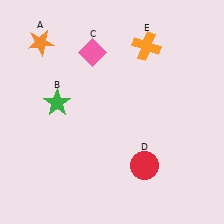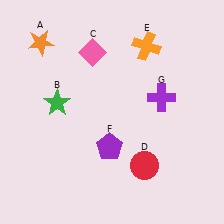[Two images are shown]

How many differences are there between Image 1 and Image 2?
There are 2 differences between the two images.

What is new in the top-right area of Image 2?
A purple cross (G) was added in the top-right area of Image 2.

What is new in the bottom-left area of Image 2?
A purple pentagon (F) was added in the bottom-left area of Image 2.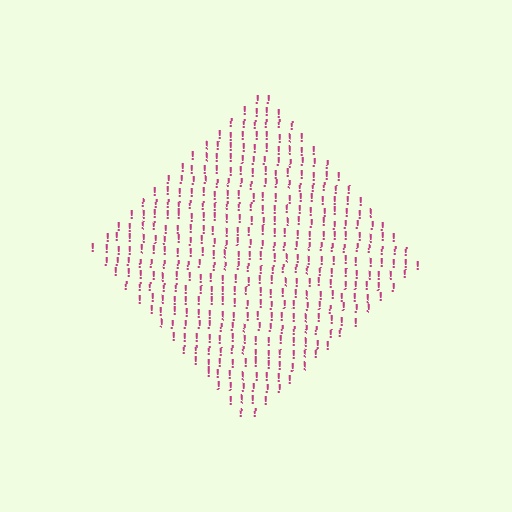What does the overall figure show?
The overall figure shows a diamond.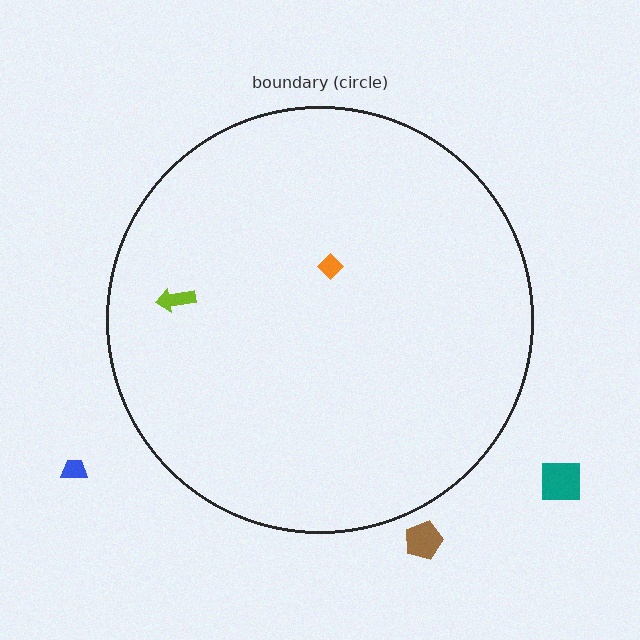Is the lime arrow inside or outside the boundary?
Inside.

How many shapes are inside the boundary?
2 inside, 3 outside.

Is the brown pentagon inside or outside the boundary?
Outside.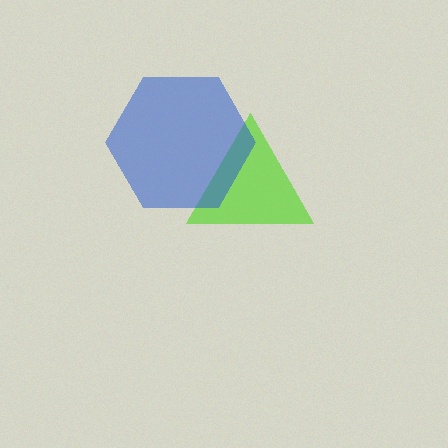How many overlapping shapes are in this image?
There are 2 overlapping shapes in the image.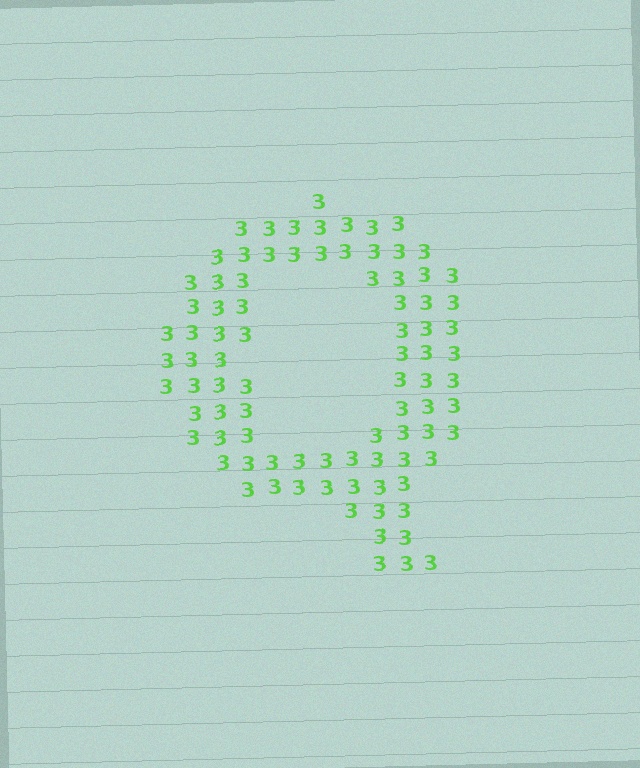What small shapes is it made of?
It is made of small digit 3's.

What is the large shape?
The large shape is the letter Q.